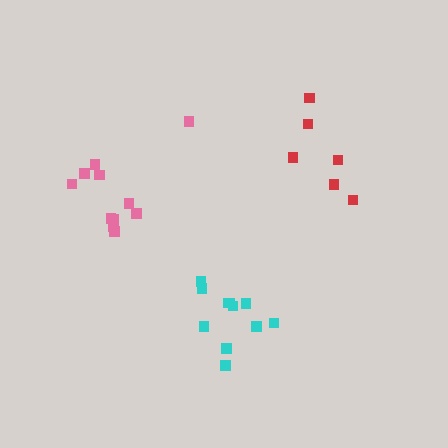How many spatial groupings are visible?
There are 3 spatial groupings.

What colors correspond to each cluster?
The clusters are colored: pink, red, cyan.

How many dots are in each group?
Group 1: 11 dots, Group 2: 6 dots, Group 3: 11 dots (28 total).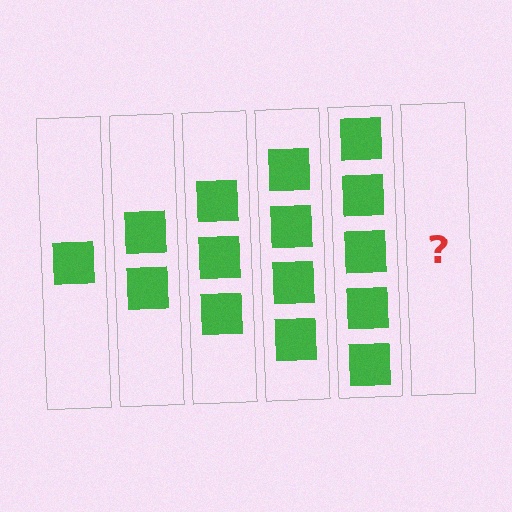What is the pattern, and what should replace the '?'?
The pattern is that each step adds one more square. The '?' should be 6 squares.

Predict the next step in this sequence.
The next step is 6 squares.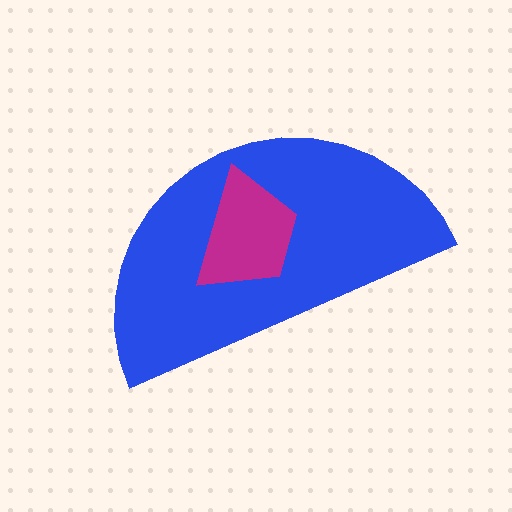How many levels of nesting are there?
2.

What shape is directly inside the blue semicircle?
The magenta trapezoid.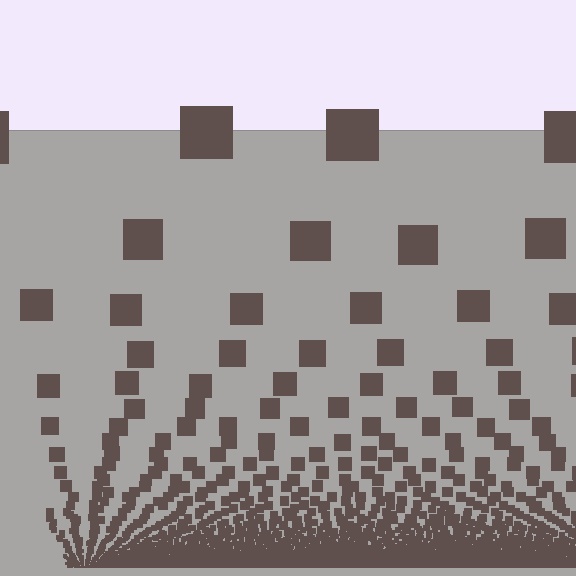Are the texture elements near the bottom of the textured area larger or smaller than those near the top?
Smaller. The gradient is inverted — elements near the bottom are smaller and denser.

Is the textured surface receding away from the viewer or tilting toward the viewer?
The surface appears to tilt toward the viewer. Texture elements get larger and sparser toward the top.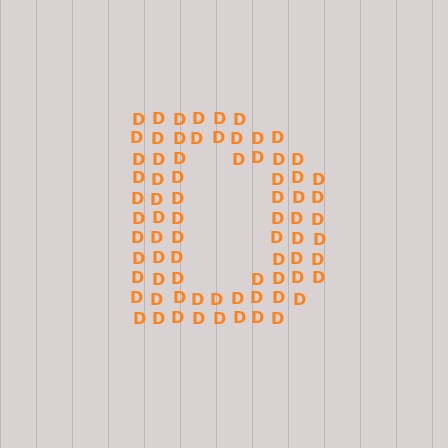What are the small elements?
The small elements are letter D's.